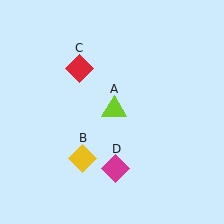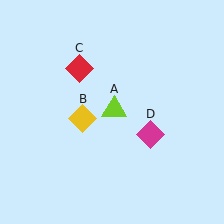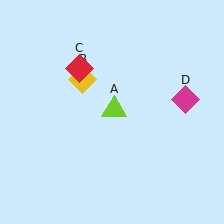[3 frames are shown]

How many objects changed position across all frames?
2 objects changed position: yellow diamond (object B), magenta diamond (object D).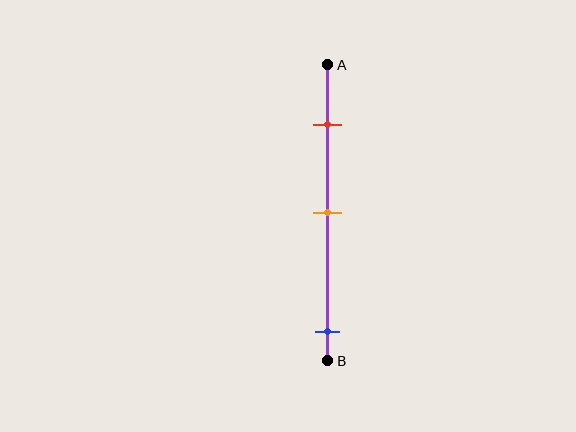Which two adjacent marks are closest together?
The red and orange marks are the closest adjacent pair.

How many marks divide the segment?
There are 3 marks dividing the segment.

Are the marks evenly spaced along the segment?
No, the marks are not evenly spaced.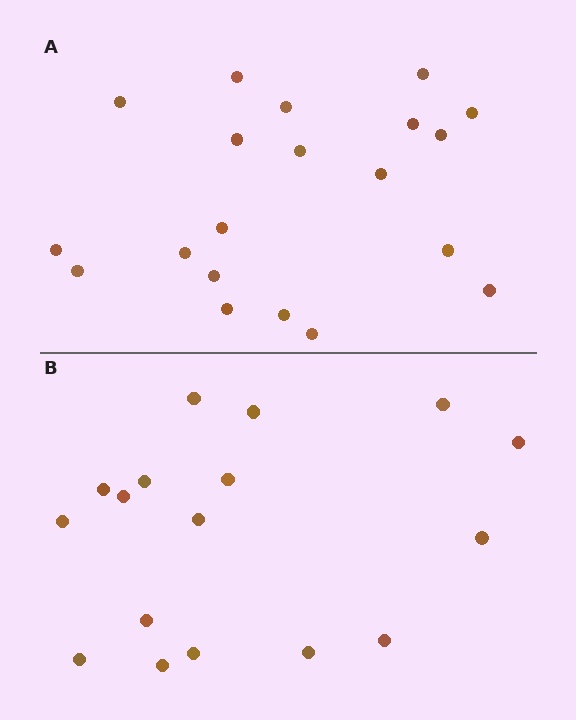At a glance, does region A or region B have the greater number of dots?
Region A (the top region) has more dots.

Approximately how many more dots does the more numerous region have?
Region A has just a few more — roughly 2 or 3 more dots than region B.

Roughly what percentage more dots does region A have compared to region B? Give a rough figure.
About 20% more.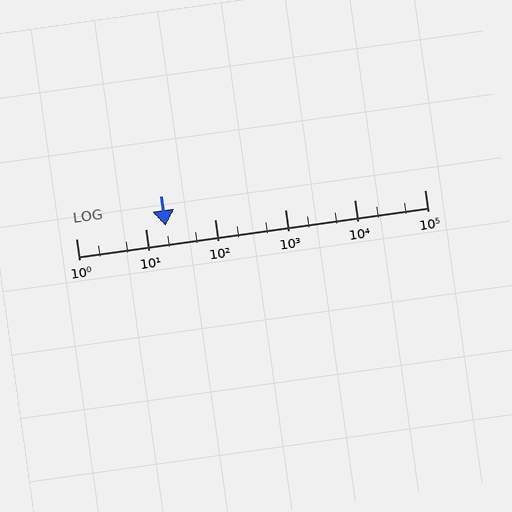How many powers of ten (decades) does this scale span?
The scale spans 5 decades, from 1 to 100000.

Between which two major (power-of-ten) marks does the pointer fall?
The pointer is between 10 and 100.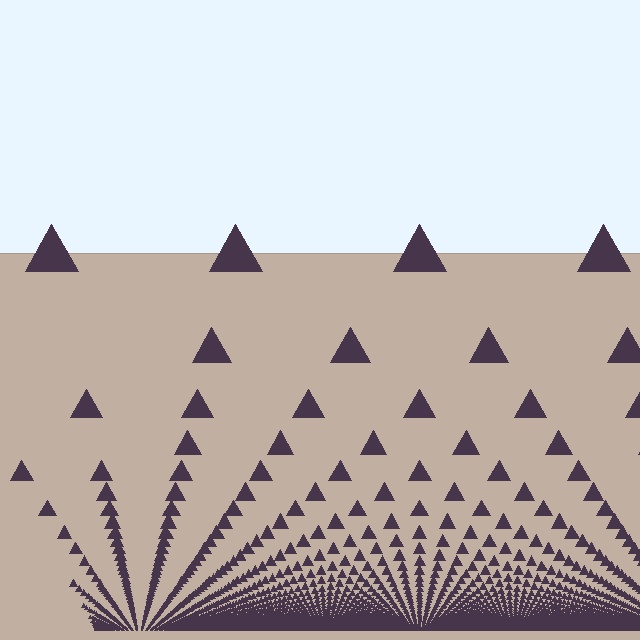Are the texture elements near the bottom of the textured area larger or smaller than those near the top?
Smaller. The gradient is inverted — elements near the bottom are smaller and denser.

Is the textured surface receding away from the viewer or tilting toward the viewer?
The surface appears to tilt toward the viewer. Texture elements get larger and sparser toward the top.